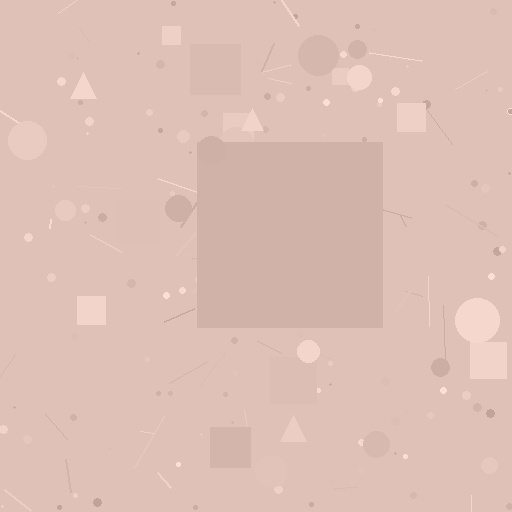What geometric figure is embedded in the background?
A square is embedded in the background.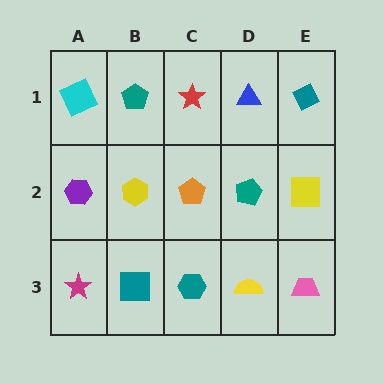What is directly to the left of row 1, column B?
A cyan square.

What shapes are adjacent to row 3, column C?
An orange pentagon (row 2, column C), a teal square (row 3, column B), a yellow semicircle (row 3, column D).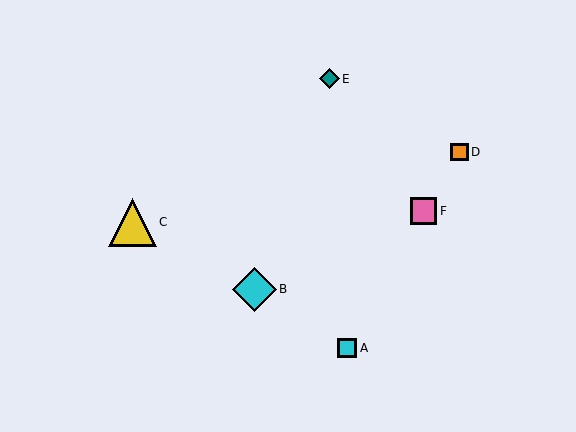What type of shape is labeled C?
Shape C is a yellow triangle.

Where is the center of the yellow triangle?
The center of the yellow triangle is at (132, 222).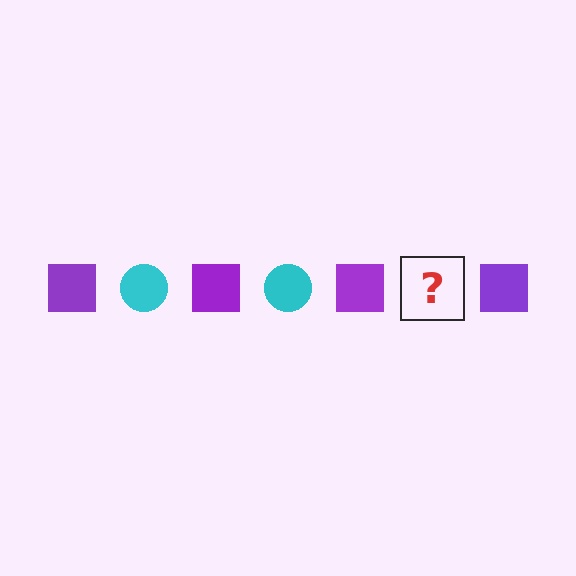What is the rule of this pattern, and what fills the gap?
The rule is that the pattern alternates between purple square and cyan circle. The gap should be filled with a cyan circle.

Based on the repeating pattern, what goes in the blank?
The blank should be a cyan circle.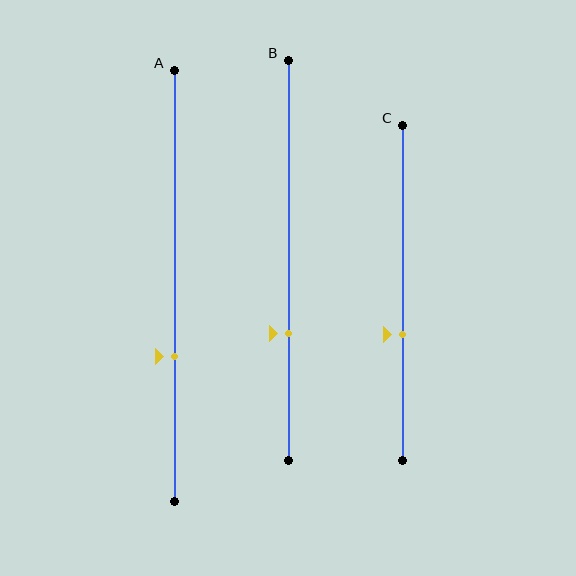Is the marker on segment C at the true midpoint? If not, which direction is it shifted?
No, the marker on segment C is shifted downward by about 12% of the segment length.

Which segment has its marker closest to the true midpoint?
Segment C has its marker closest to the true midpoint.